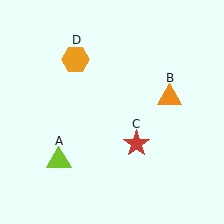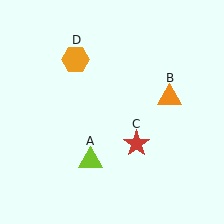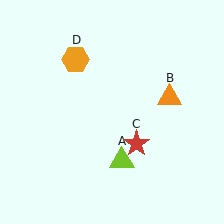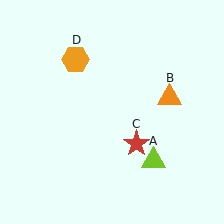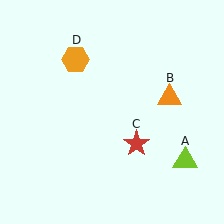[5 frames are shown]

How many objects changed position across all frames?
1 object changed position: lime triangle (object A).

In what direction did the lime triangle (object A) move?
The lime triangle (object A) moved right.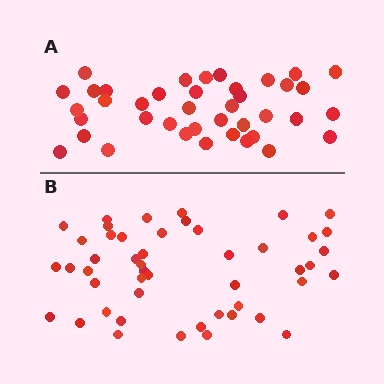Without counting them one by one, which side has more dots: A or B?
Region B (the bottom region) has more dots.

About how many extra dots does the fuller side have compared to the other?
Region B has roughly 8 or so more dots than region A.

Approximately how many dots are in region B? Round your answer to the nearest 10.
About 50 dots. (The exact count is 48, which rounds to 50.)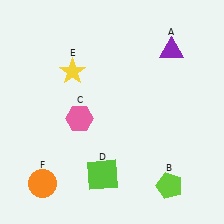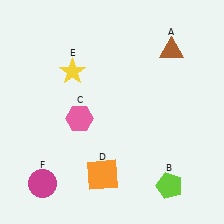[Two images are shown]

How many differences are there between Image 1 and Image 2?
There are 3 differences between the two images.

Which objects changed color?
A changed from purple to brown. D changed from lime to orange. F changed from orange to magenta.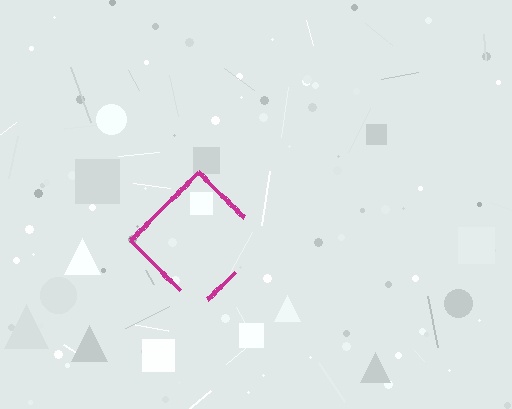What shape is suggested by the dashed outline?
The dashed outline suggests a diamond.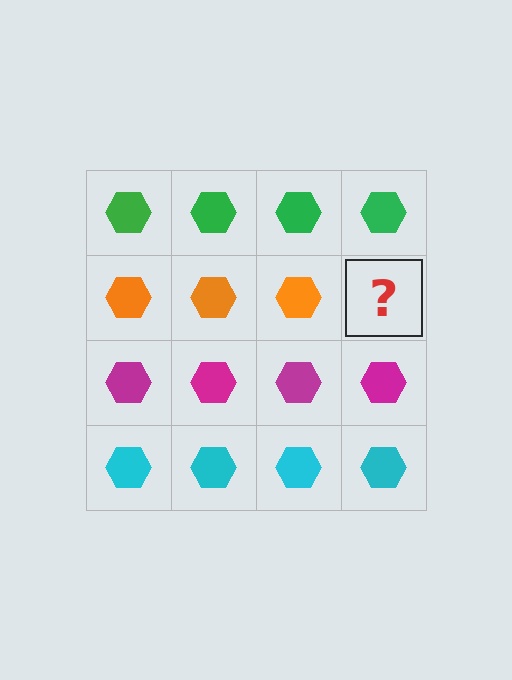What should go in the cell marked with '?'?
The missing cell should contain an orange hexagon.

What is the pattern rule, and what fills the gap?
The rule is that each row has a consistent color. The gap should be filled with an orange hexagon.